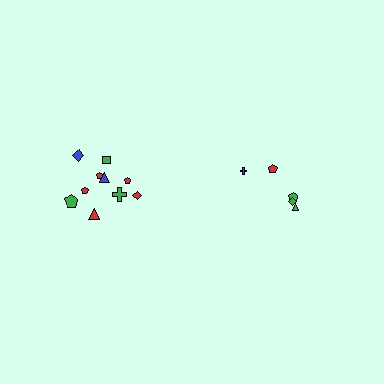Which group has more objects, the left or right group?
The left group.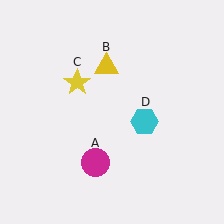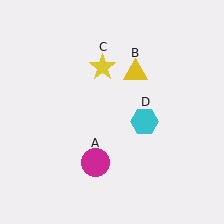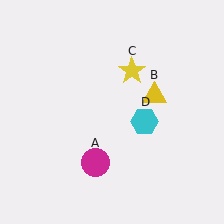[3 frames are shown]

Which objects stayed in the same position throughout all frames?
Magenta circle (object A) and cyan hexagon (object D) remained stationary.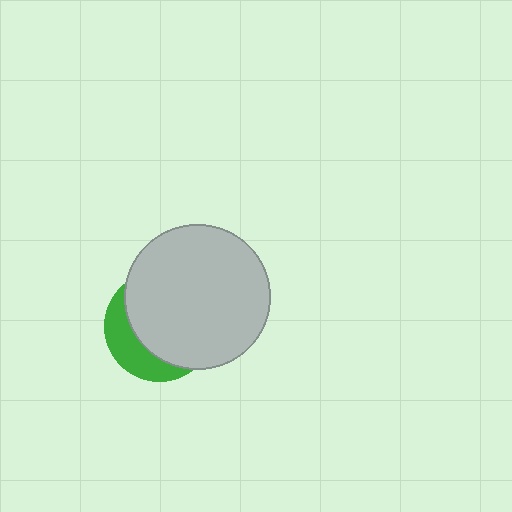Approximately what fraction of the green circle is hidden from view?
Roughly 70% of the green circle is hidden behind the light gray circle.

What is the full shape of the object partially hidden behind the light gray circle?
The partially hidden object is a green circle.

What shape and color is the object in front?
The object in front is a light gray circle.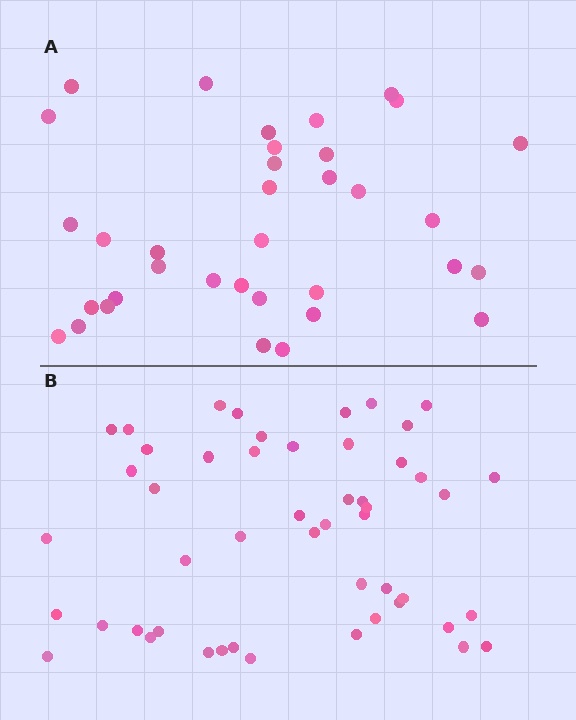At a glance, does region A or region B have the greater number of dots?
Region B (the bottom region) has more dots.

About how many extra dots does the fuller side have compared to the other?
Region B has approximately 15 more dots than region A.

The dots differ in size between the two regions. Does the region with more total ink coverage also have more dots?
No. Region A has more total ink coverage because its dots are larger, but region B actually contains more individual dots. Total area can be misleading — the number of items is what matters here.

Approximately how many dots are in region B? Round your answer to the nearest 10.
About 50 dots.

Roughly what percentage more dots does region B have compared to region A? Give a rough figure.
About 45% more.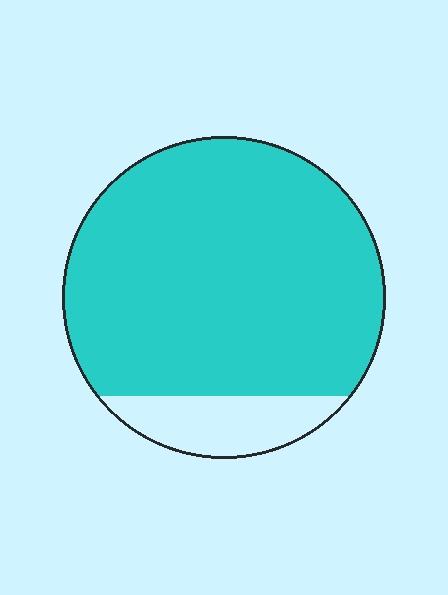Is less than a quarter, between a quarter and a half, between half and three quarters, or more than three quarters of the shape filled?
More than three quarters.